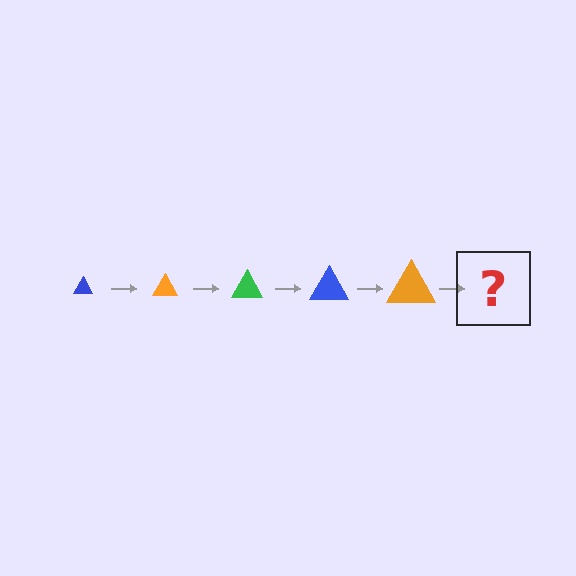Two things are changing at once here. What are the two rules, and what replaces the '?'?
The two rules are that the triangle grows larger each step and the color cycles through blue, orange, and green. The '?' should be a green triangle, larger than the previous one.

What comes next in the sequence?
The next element should be a green triangle, larger than the previous one.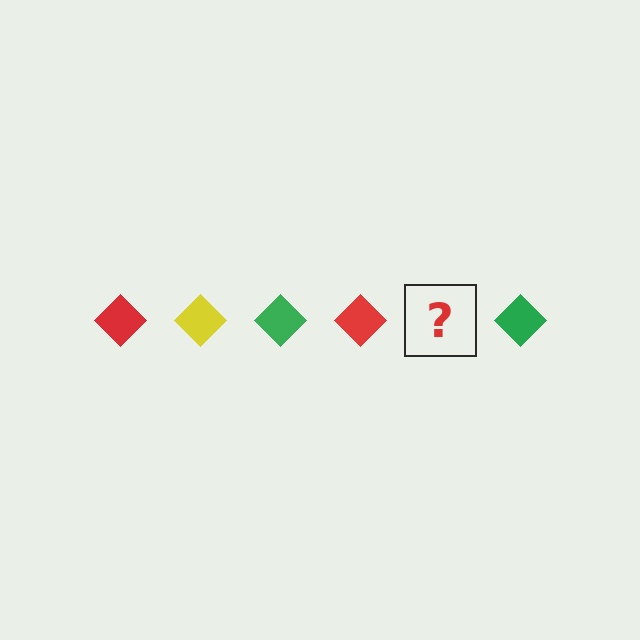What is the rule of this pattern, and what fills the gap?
The rule is that the pattern cycles through red, yellow, green diamonds. The gap should be filled with a yellow diamond.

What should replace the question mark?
The question mark should be replaced with a yellow diamond.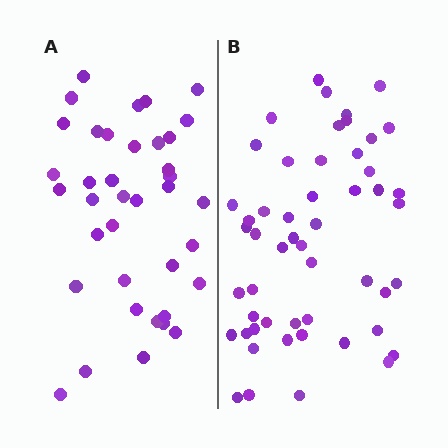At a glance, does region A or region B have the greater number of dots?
Region B (the right region) has more dots.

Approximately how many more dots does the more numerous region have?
Region B has approximately 15 more dots than region A.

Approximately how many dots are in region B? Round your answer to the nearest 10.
About 50 dots. (The exact count is 52, which rounds to 50.)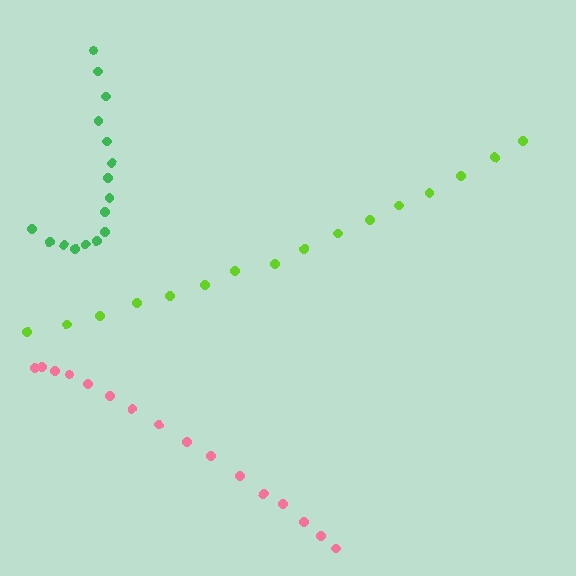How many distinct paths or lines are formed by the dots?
There are 3 distinct paths.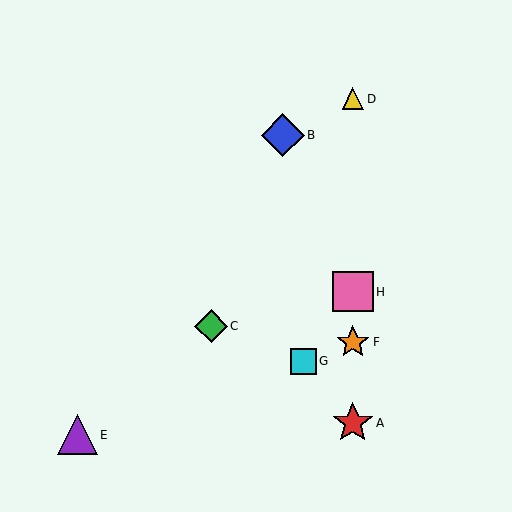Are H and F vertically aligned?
Yes, both are at x≈353.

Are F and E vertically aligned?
No, F is at x≈353 and E is at x≈77.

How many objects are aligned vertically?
4 objects (A, D, F, H) are aligned vertically.